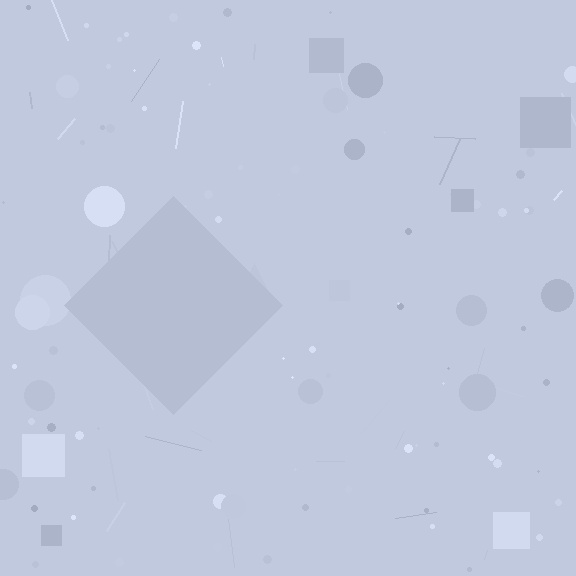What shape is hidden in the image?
A diamond is hidden in the image.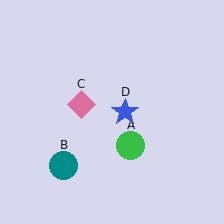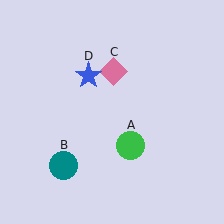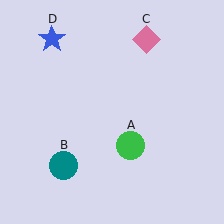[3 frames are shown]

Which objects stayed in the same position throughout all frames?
Green circle (object A) and teal circle (object B) remained stationary.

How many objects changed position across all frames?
2 objects changed position: pink diamond (object C), blue star (object D).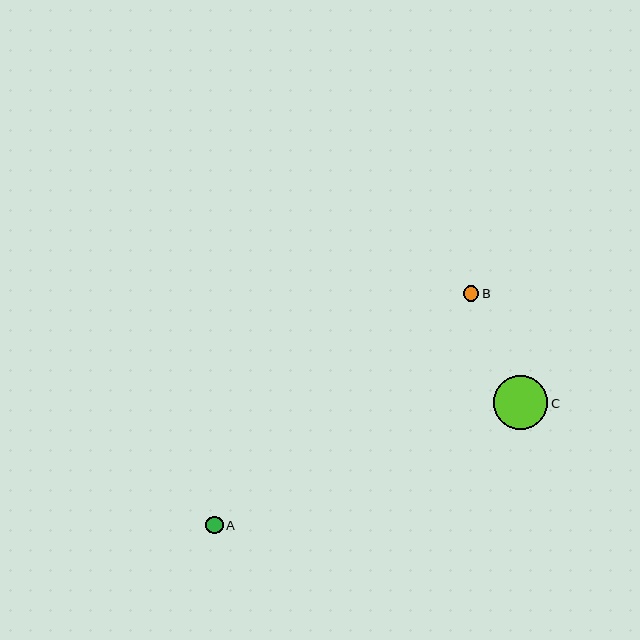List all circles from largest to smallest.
From largest to smallest: C, A, B.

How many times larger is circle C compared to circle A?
Circle C is approximately 3.1 times the size of circle A.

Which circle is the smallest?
Circle B is the smallest with a size of approximately 16 pixels.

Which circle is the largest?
Circle C is the largest with a size of approximately 54 pixels.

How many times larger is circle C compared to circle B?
Circle C is approximately 3.5 times the size of circle B.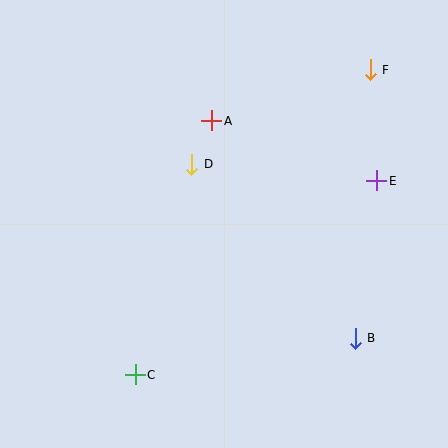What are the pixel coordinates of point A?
Point A is at (212, 121).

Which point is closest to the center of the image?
Point D at (192, 164) is closest to the center.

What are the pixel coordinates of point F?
Point F is at (370, 70).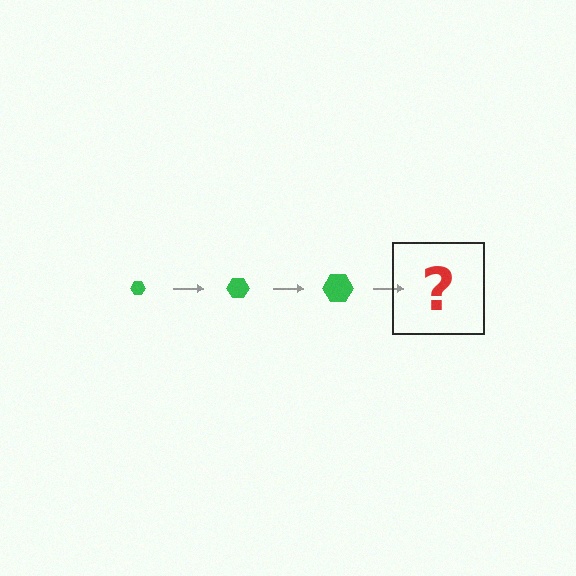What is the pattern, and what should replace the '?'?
The pattern is that the hexagon gets progressively larger each step. The '?' should be a green hexagon, larger than the previous one.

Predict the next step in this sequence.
The next step is a green hexagon, larger than the previous one.